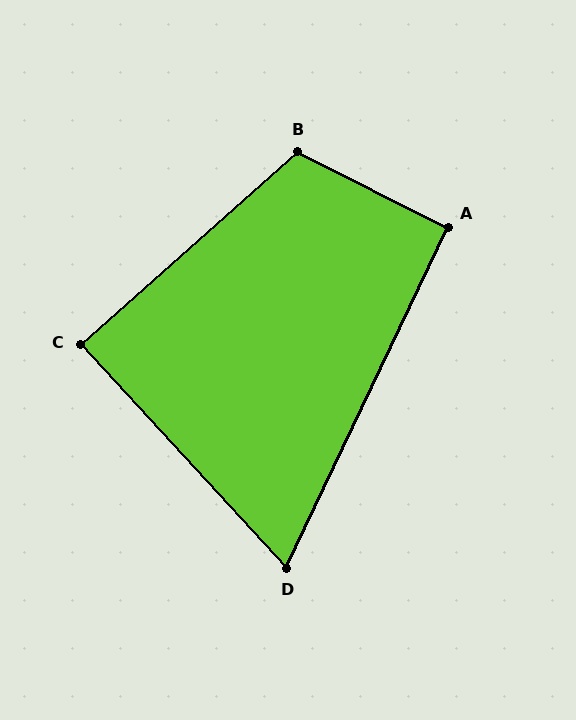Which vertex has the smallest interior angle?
D, at approximately 68 degrees.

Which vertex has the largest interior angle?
B, at approximately 112 degrees.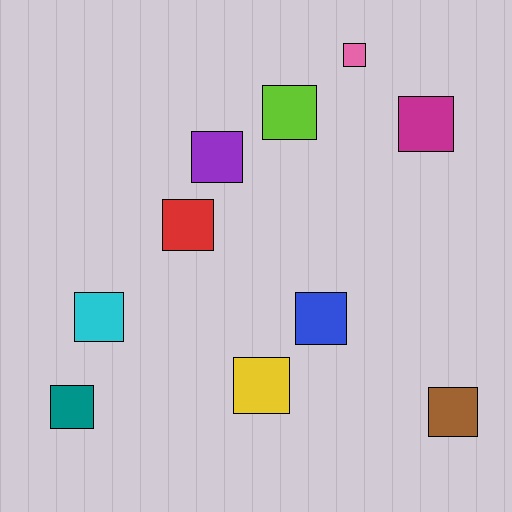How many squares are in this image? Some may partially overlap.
There are 10 squares.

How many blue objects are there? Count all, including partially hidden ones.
There is 1 blue object.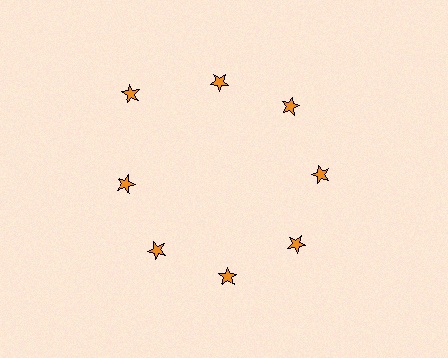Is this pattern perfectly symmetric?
No. The 8 orange stars are arranged in a ring, but one element near the 10 o'clock position is pushed outward from the center, breaking the 8-fold rotational symmetry.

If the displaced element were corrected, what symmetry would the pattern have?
It would have 8-fold rotational symmetry — the pattern would map onto itself every 45 degrees.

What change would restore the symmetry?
The symmetry would be restored by moving it inward, back onto the ring so that all 8 stars sit at equal angles and equal distance from the center.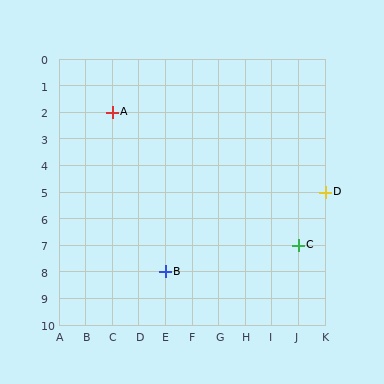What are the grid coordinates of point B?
Point B is at grid coordinates (E, 8).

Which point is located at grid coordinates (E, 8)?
Point B is at (E, 8).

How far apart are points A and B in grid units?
Points A and B are 2 columns and 6 rows apart (about 6.3 grid units diagonally).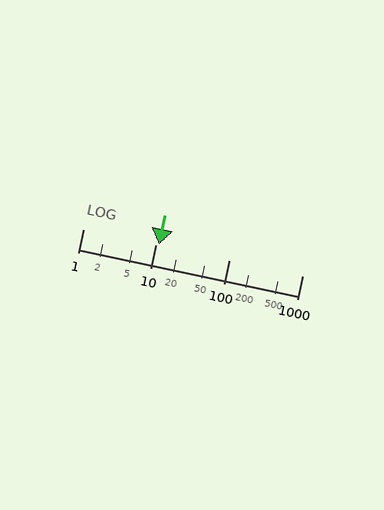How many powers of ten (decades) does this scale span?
The scale spans 3 decades, from 1 to 1000.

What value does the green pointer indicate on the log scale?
The pointer indicates approximately 11.